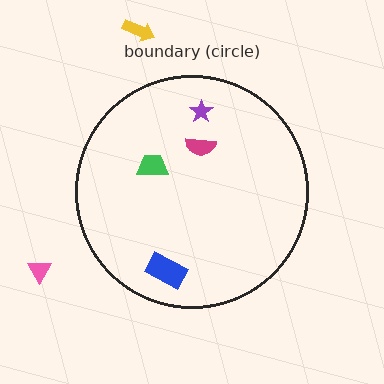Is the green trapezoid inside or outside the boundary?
Inside.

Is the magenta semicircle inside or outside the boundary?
Inside.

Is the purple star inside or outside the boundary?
Inside.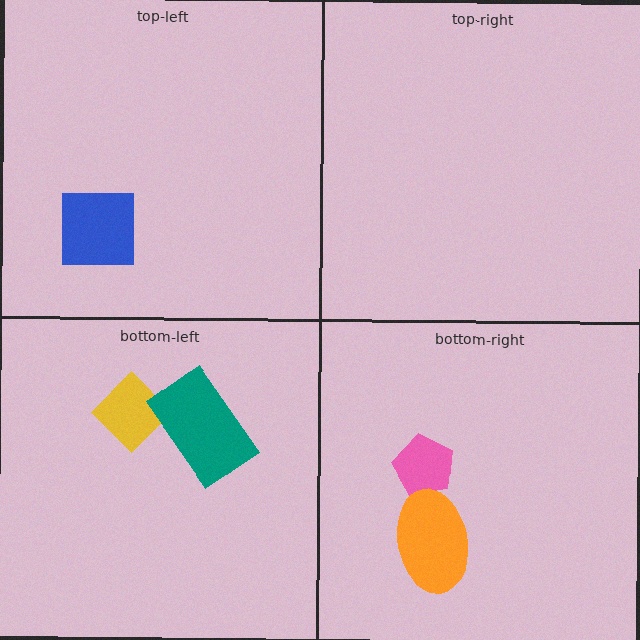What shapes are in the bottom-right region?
The pink pentagon, the orange ellipse.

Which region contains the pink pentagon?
The bottom-right region.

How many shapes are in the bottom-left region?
2.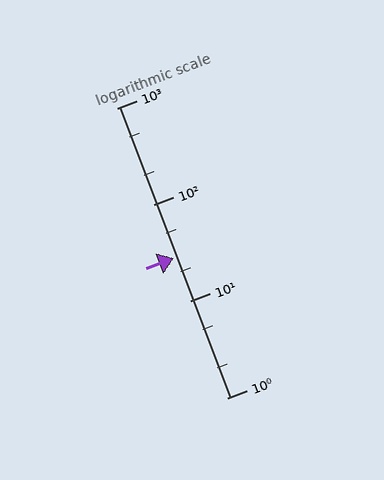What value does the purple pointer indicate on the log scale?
The pointer indicates approximately 28.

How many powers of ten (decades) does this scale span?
The scale spans 3 decades, from 1 to 1000.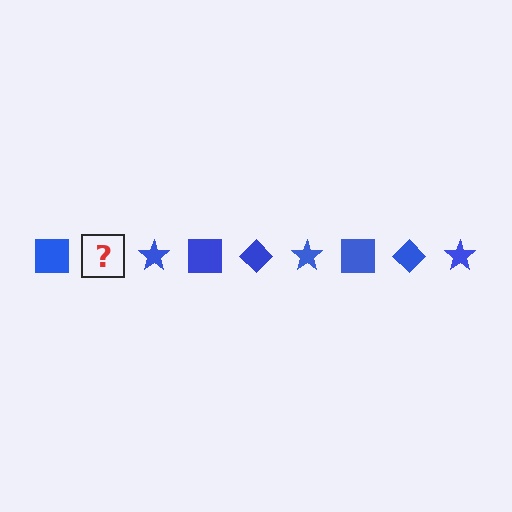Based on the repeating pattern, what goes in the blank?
The blank should be a blue diamond.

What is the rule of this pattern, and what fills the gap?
The rule is that the pattern cycles through square, diamond, star shapes in blue. The gap should be filled with a blue diamond.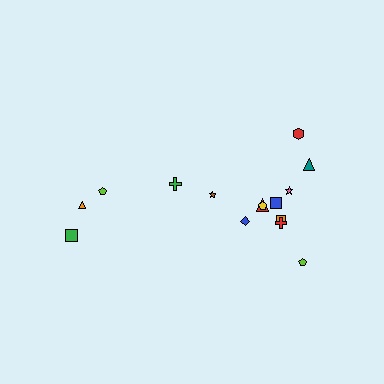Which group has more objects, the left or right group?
The right group.